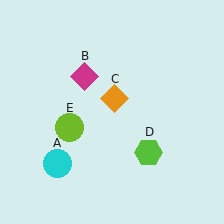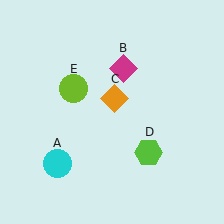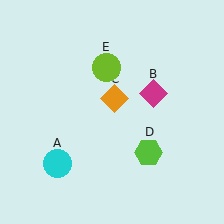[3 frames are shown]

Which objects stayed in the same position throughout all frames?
Cyan circle (object A) and orange diamond (object C) and lime hexagon (object D) remained stationary.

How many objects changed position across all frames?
2 objects changed position: magenta diamond (object B), lime circle (object E).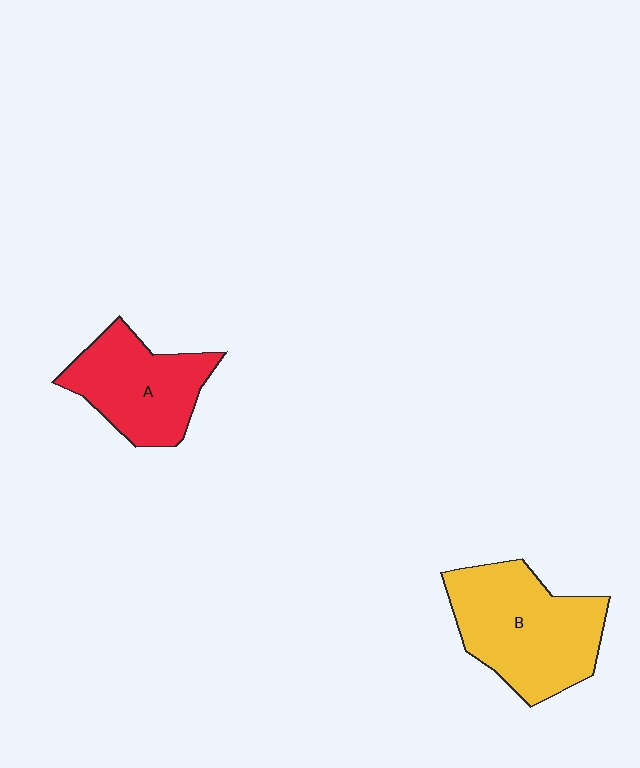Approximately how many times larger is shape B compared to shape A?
Approximately 1.3 times.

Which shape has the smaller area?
Shape A (red).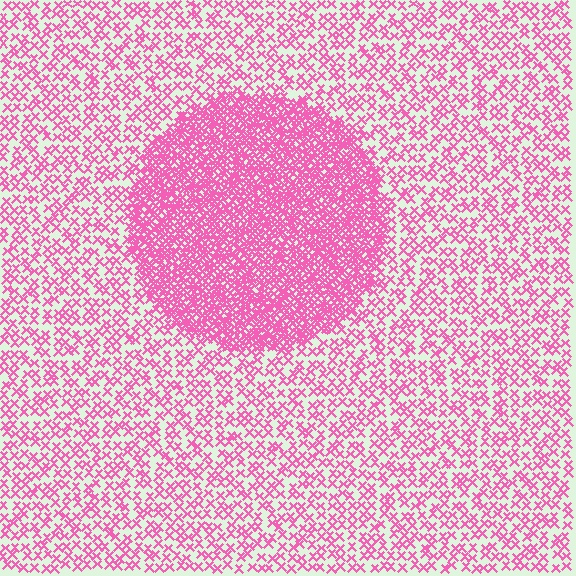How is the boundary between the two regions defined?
The boundary is defined by a change in element density (approximately 2.7x ratio). All elements are the same color, size, and shape.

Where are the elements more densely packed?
The elements are more densely packed inside the circle boundary.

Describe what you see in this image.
The image contains small pink elements arranged at two different densities. A circle-shaped region is visible where the elements are more densely packed than the surrounding area.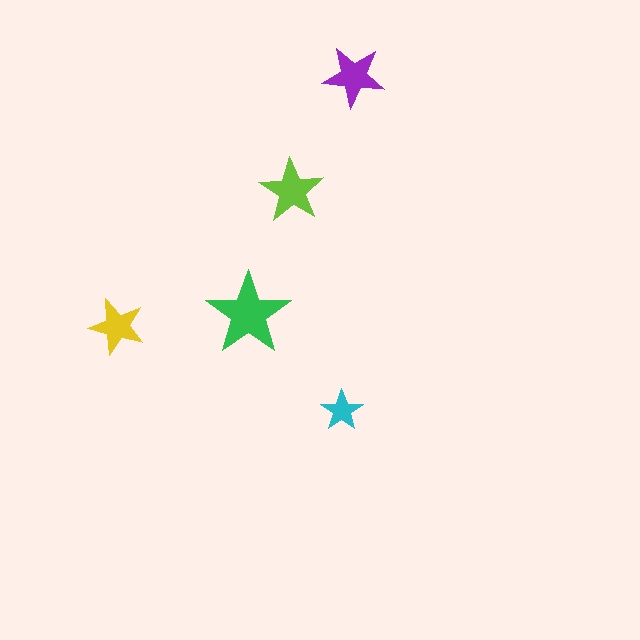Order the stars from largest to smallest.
the green one, the lime one, the purple one, the yellow one, the cyan one.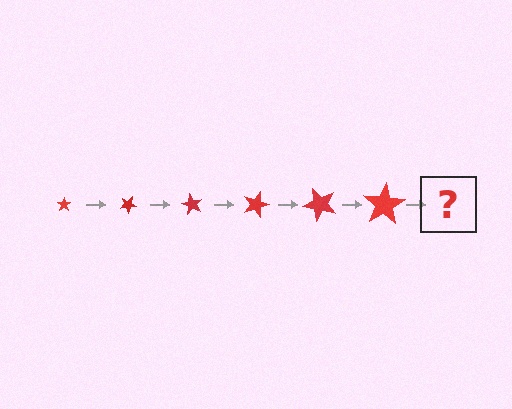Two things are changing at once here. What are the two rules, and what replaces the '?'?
The two rules are that the star grows larger each step and it rotates 30 degrees each step. The '?' should be a star, larger than the previous one and rotated 180 degrees from the start.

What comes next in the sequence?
The next element should be a star, larger than the previous one and rotated 180 degrees from the start.